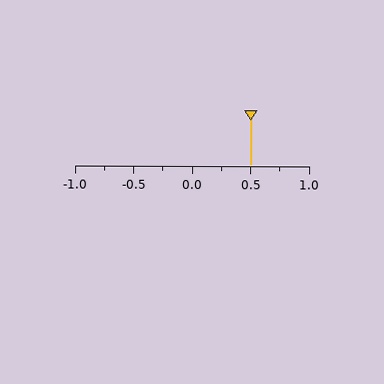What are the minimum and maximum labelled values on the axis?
The axis runs from -1.0 to 1.0.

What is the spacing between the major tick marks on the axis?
The major ticks are spaced 0.5 apart.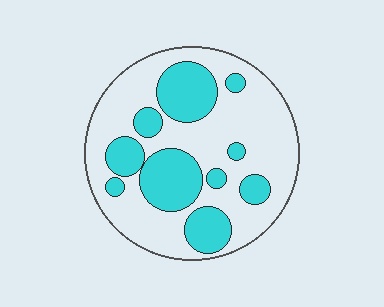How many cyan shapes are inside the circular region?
10.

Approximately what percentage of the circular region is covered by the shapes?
Approximately 35%.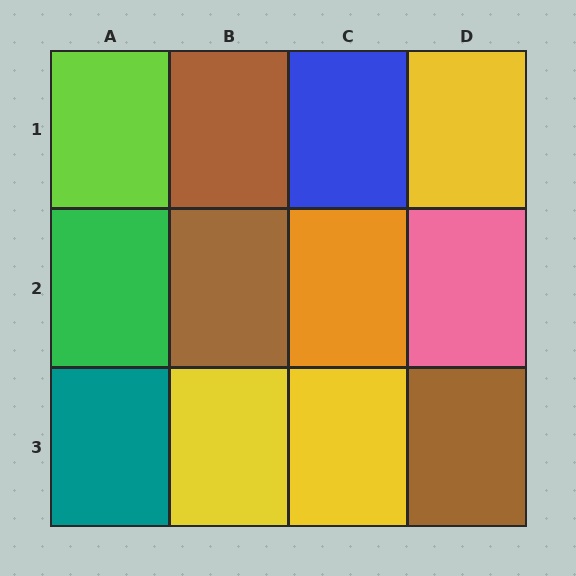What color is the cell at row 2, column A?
Green.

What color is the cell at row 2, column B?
Brown.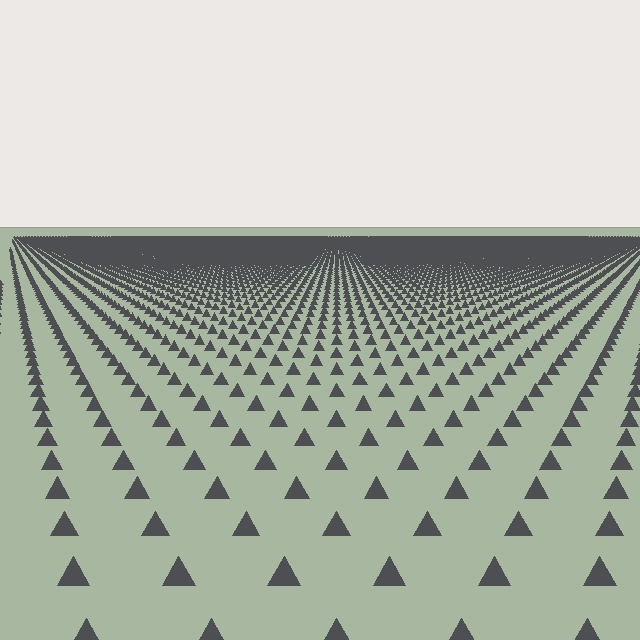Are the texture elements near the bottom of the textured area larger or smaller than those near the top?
Larger. Near the bottom, elements are closer to the viewer and appear at a bigger on-screen size.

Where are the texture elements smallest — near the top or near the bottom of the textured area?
Near the top.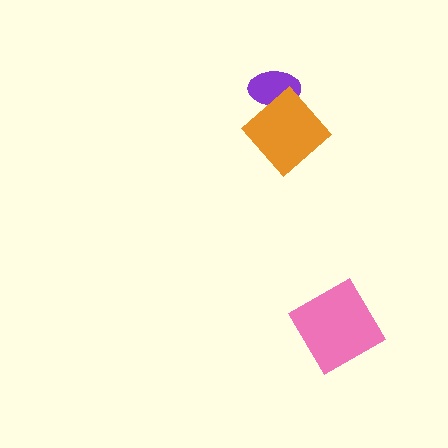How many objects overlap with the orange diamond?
1 object overlaps with the orange diamond.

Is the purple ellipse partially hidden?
Yes, it is partially covered by another shape.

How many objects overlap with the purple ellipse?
1 object overlaps with the purple ellipse.